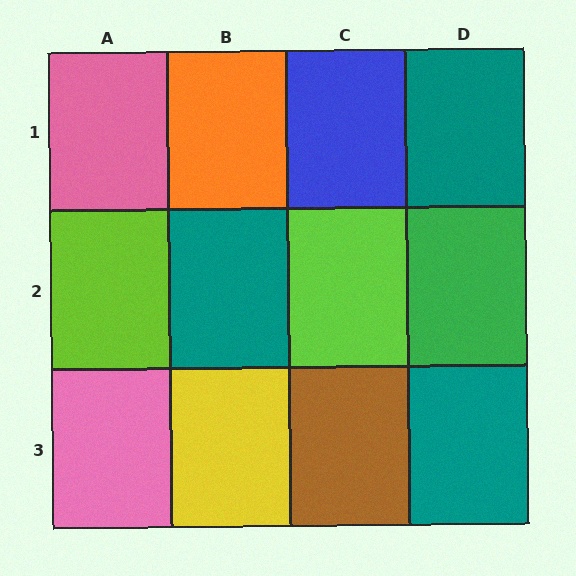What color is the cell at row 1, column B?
Orange.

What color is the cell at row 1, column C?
Blue.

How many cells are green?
1 cell is green.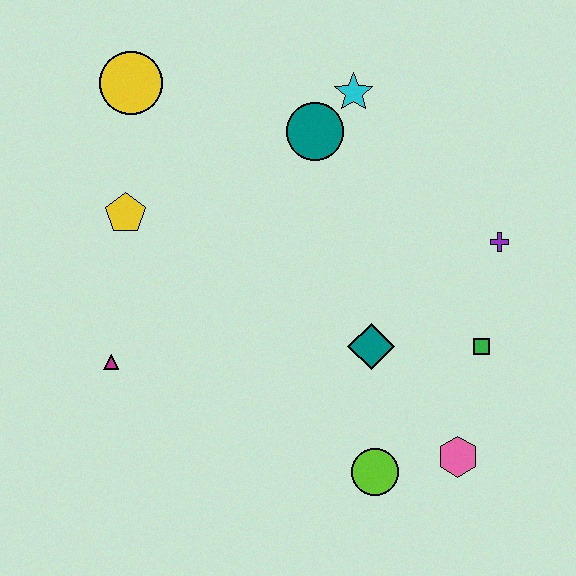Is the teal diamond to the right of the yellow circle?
Yes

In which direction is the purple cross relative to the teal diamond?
The purple cross is to the right of the teal diamond.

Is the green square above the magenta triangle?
Yes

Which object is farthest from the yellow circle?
The pink hexagon is farthest from the yellow circle.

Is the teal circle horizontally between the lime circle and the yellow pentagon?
Yes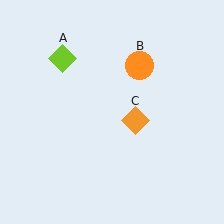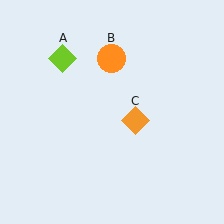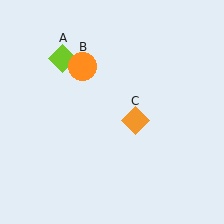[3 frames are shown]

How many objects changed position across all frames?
1 object changed position: orange circle (object B).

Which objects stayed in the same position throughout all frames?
Lime diamond (object A) and orange diamond (object C) remained stationary.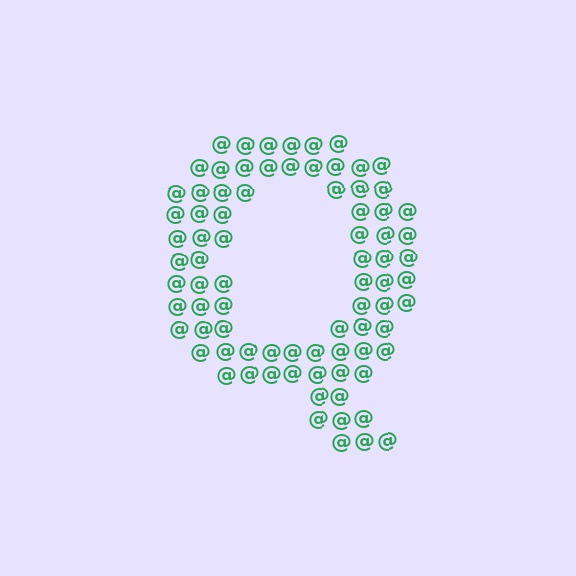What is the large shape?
The large shape is the letter Q.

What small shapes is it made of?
It is made of small at signs.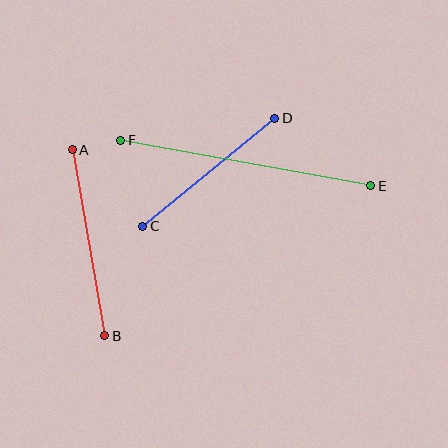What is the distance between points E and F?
The distance is approximately 254 pixels.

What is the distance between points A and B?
The distance is approximately 189 pixels.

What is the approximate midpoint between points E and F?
The midpoint is at approximately (246, 163) pixels.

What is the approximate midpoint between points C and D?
The midpoint is at approximately (209, 172) pixels.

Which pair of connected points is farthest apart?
Points E and F are farthest apart.